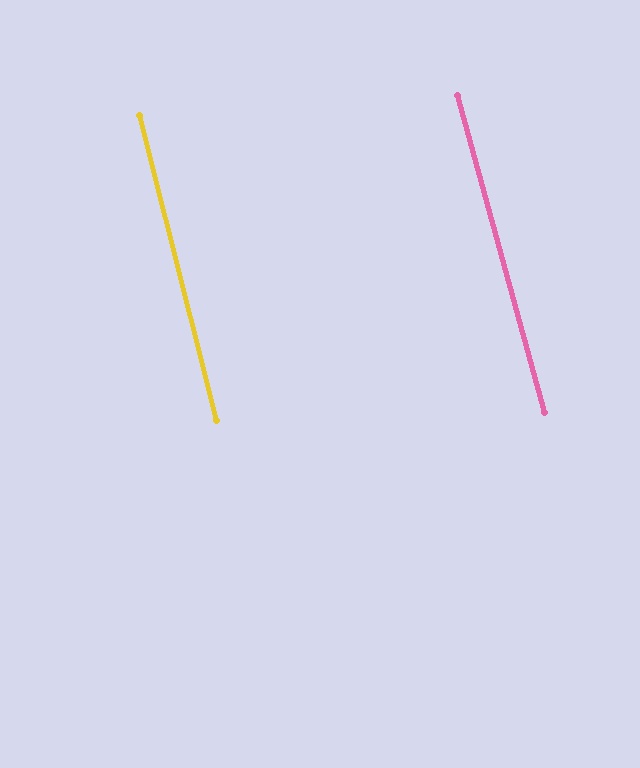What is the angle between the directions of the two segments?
Approximately 1 degree.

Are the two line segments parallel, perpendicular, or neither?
Parallel — their directions differ by only 1.2°.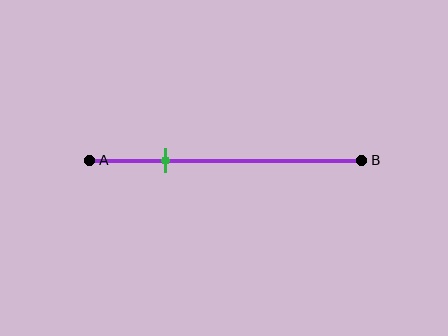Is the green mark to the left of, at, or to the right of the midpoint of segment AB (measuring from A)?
The green mark is to the left of the midpoint of segment AB.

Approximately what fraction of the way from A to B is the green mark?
The green mark is approximately 30% of the way from A to B.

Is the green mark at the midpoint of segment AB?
No, the mark is at about 30% from A, not at the 50% midpoint.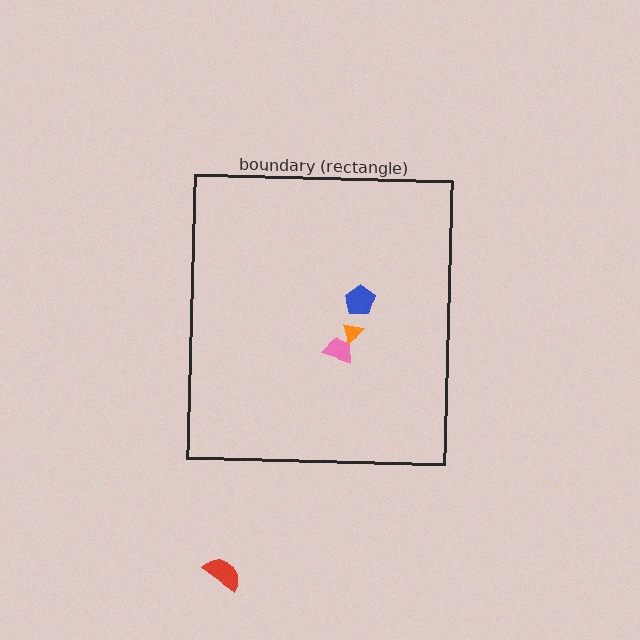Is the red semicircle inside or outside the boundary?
Outside.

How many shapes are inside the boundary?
3 inside, 1 outside.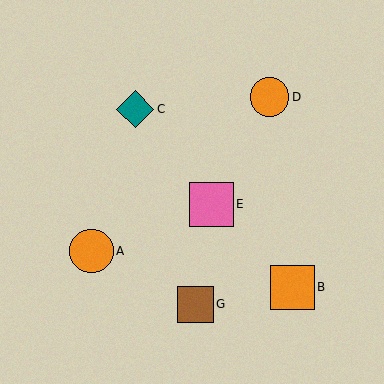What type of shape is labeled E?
Shape E is a pink square.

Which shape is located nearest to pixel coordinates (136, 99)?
The teal diamond (labeled C) at (135, 109) is nearest to that location.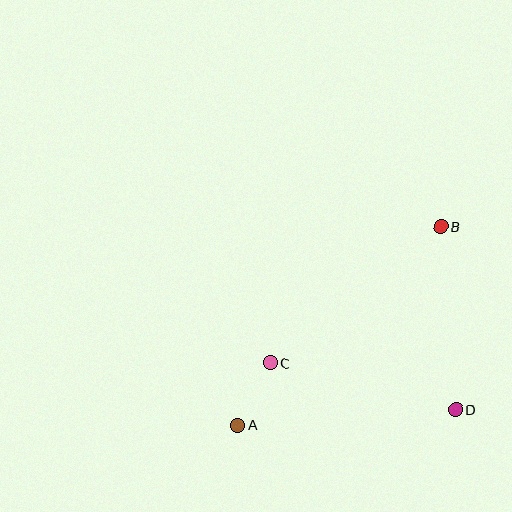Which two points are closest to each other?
Points A and C are closest to each other.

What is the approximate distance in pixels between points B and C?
The distance between B and C is approximately 218 pixels.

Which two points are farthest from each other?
Points A and B are farthest from each other.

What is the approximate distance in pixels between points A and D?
The distance between A and D is approximately 219 pixels.